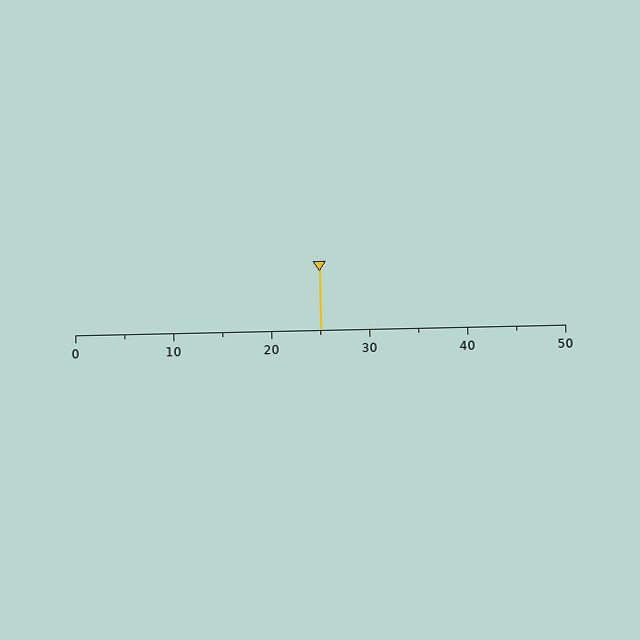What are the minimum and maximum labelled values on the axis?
The axis runs from 0 to 50.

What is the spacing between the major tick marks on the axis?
The major ticks are spaced 10 apart.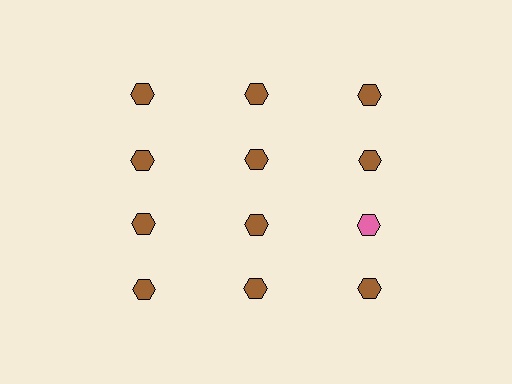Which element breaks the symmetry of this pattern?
The pink hexagon in the third row, center column breaks the symmetry. All other shapes are brown hexagons.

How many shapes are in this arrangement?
There are 12 shapes arranged in a grid pattern.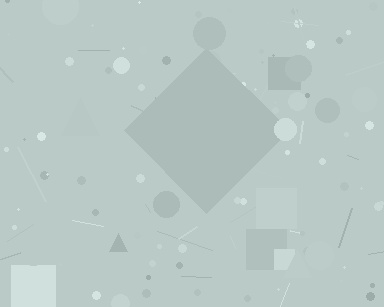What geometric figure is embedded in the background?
A diamond is embedded in the background.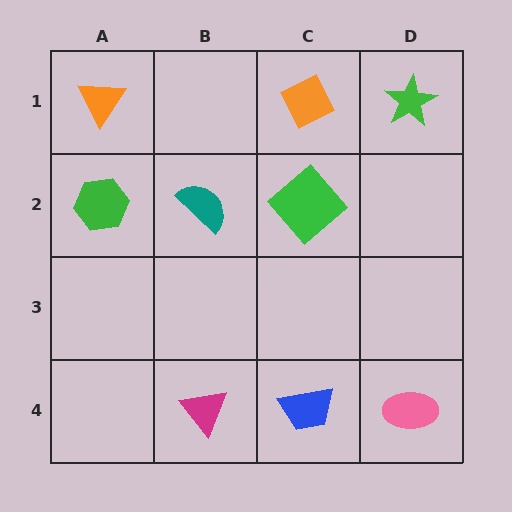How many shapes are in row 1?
3 shapes.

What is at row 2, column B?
A teal semicircle.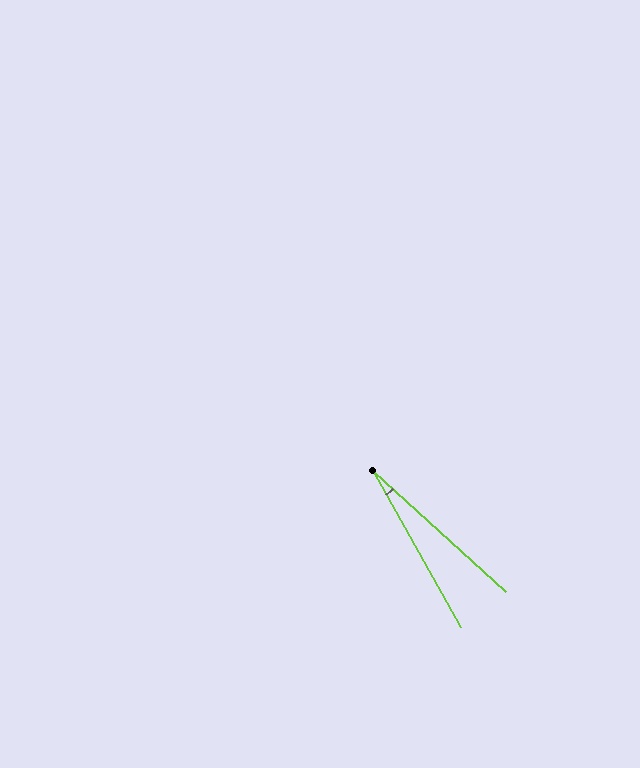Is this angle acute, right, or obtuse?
It is acute.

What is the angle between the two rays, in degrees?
Approximately 19 degrees.